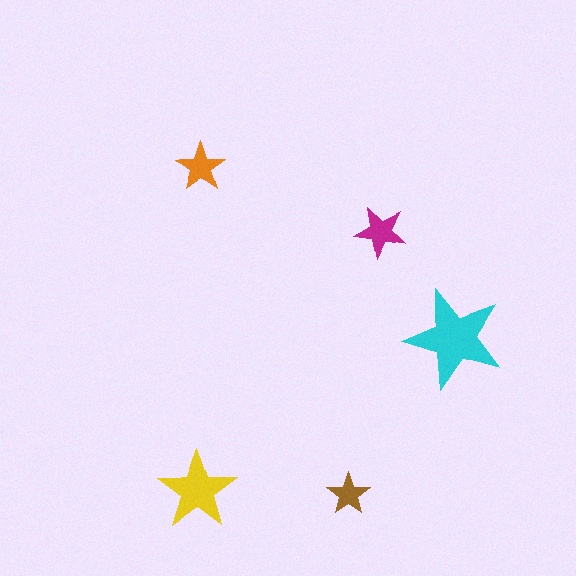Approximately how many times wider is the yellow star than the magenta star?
About 1.5 times wider.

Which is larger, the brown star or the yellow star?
The yellow one.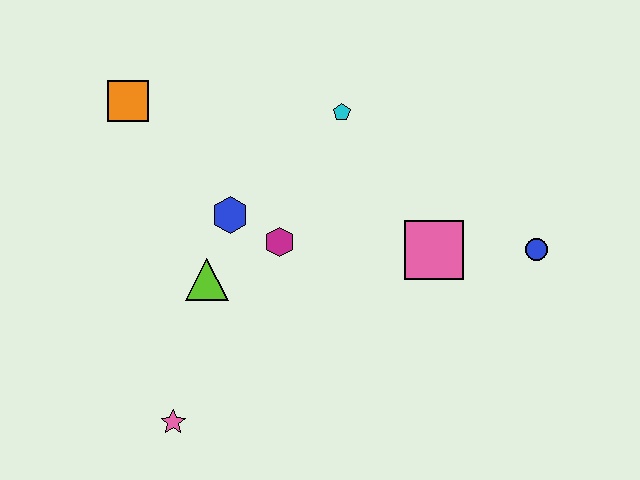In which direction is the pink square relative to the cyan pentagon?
The pink square is below the cyan pentagon.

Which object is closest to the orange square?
The blue hexagon is closest to the orange square.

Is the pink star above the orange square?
No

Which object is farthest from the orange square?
The blue circle is farthest from the orange square.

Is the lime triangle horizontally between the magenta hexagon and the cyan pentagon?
No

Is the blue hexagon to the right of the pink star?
Yes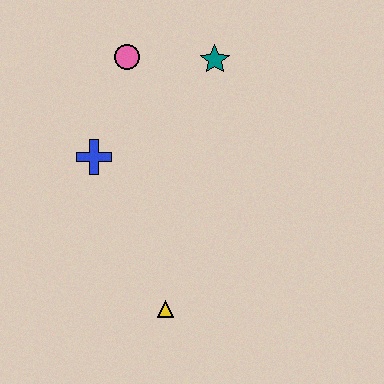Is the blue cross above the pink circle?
No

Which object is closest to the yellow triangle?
The blue cross is closest to the yellow triangle.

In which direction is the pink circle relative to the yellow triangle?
The pink circle is above the yellow triangle.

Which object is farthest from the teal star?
The yellow triangle is farthest from the teal star.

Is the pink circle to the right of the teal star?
No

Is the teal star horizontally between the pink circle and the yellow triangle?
No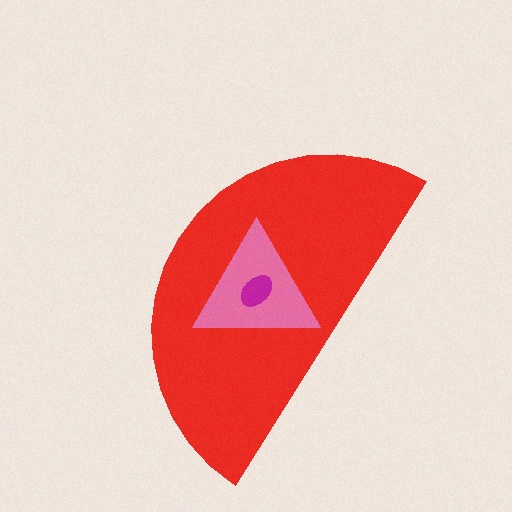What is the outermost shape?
The red semicircle.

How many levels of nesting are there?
3.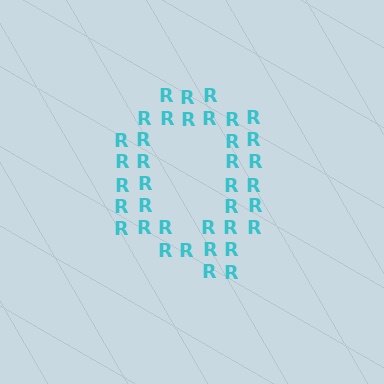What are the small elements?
The small elements are letter R's.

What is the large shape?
The large shape is the letter Q.